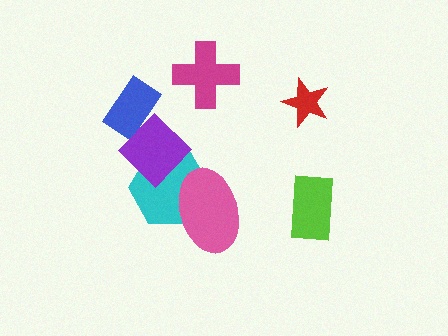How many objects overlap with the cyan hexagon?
2 objects overlap with the cyan hexagon.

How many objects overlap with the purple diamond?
2 objects overlap with the purple diamond.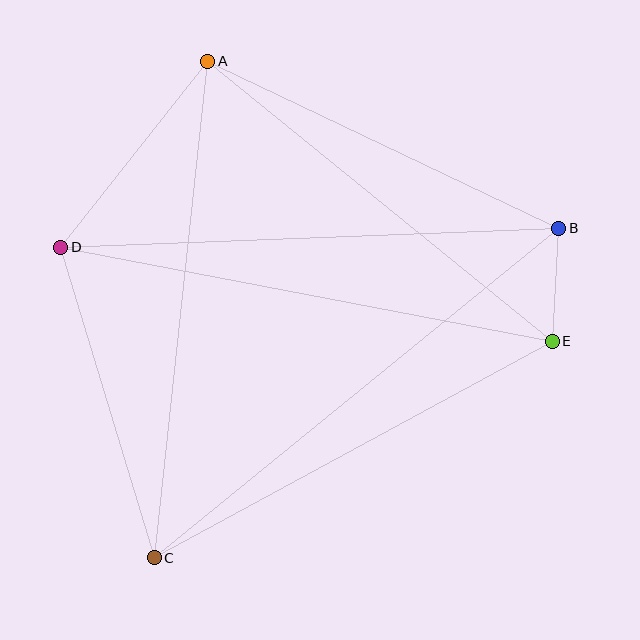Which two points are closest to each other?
Points B and E are closest to each other.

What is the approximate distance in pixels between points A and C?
The distance between A and C is approximately 500 pixels.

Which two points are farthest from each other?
Points B and C are farthest from each other.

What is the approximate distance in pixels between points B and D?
The distance between B and D is approximately 498 pixels.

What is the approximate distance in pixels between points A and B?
The distance between A and B is approximately 389 pixels.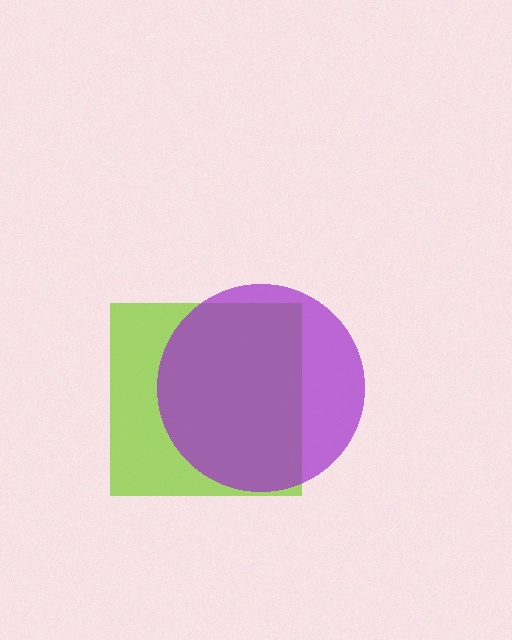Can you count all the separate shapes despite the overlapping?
Yes, there are 2 separate shapes.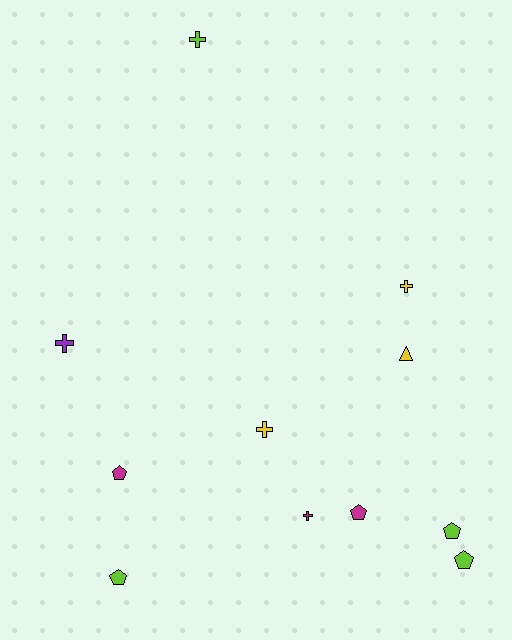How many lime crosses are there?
There is 1 lime cross.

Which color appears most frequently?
Lime, with 4 objects.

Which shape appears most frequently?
Cross, with 5 objects.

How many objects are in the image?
There are 11 objects.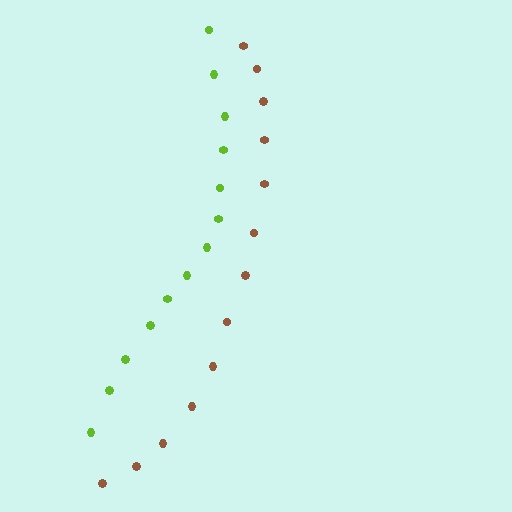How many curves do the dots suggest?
There are 2 distinct paths.